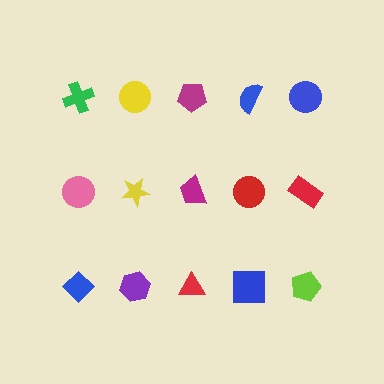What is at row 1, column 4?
A blue semicircle.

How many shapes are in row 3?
5 shapes.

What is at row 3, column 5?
A lime pentagon.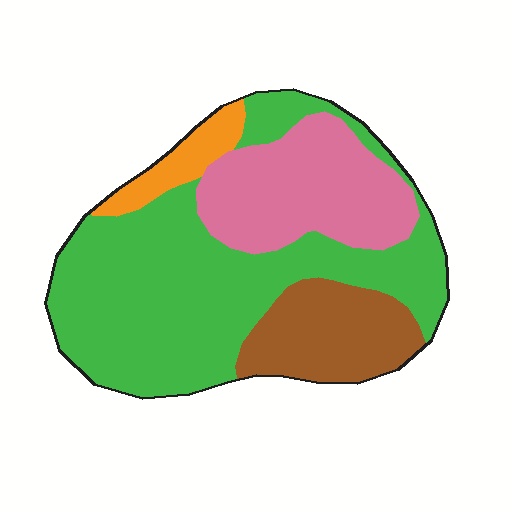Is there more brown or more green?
Green.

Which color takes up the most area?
Green, at roughly 55%.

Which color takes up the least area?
Orange, at roughly 5%.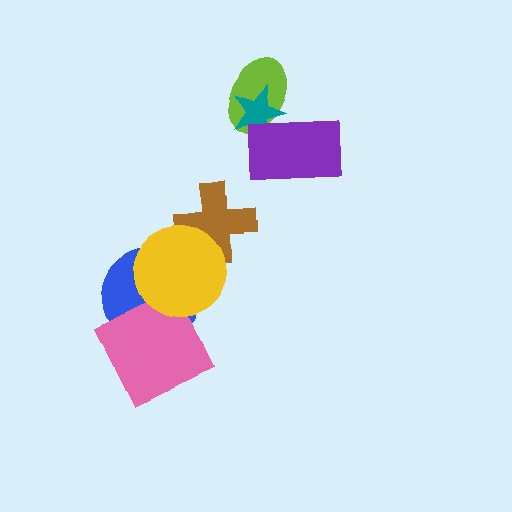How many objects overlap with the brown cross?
1 object overlaps with the brown cross.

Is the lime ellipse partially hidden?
Yes, it is partially covered by another shape.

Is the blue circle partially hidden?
Yes, it is partially covered by another shape.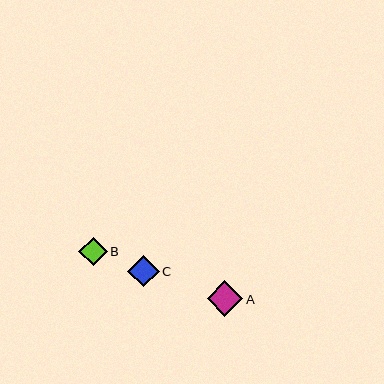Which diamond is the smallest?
Diamond B is the smallest with a size of approximately 29 pixels.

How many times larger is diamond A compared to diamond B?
Diamond A is approximately 1.2 times the size of diamond B.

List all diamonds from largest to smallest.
From largest to smallest: A, C, B.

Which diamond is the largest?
Diamond A is the largest with a size of approximately 35 pixels.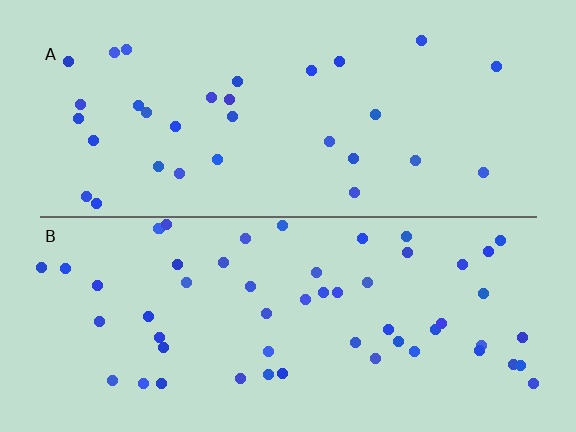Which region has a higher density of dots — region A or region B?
B (the bottom).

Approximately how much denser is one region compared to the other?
Approximately 1.8× — region B over region A.